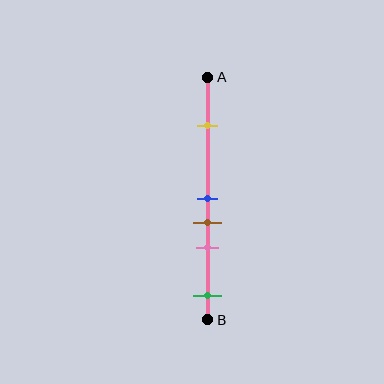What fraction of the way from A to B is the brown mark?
The brown mark is approximately 60% (0.6) of the way from A to B.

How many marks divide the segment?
There are 5 marks dividing the segment.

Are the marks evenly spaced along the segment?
No, the marks are not evenly spaced.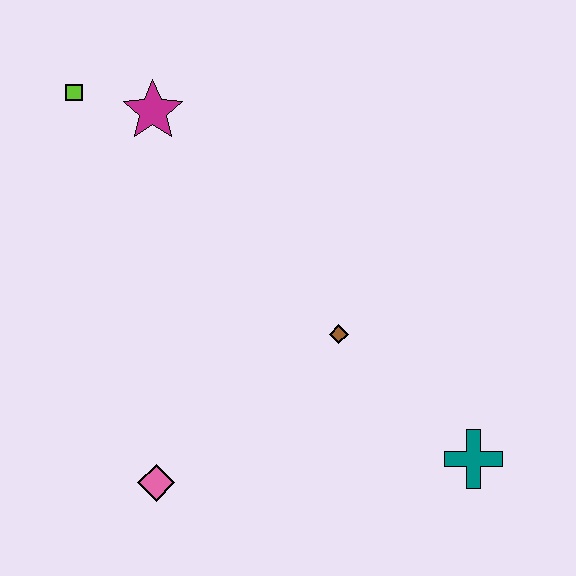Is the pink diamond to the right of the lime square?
Yes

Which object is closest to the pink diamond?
The brown diamond is closest to the pink diamond.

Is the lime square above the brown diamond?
Yes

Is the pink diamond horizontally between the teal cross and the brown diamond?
No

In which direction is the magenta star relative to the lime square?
The magenta star is to the right of the lime square.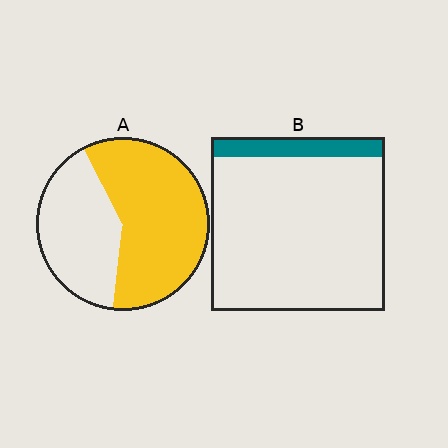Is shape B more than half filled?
No.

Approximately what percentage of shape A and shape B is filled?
A is approximately 60% and B is approximately 10%.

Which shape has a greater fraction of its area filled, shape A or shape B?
Shape A.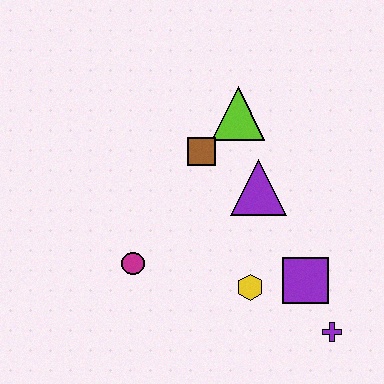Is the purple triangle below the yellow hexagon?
No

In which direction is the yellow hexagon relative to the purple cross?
The yellow hexagon is to the left of the purple cross.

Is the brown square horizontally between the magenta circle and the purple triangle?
Yes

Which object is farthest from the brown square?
The purple cross is farthest from the brown square.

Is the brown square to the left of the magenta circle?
No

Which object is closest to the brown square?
The lime triangle is closest to the brown square.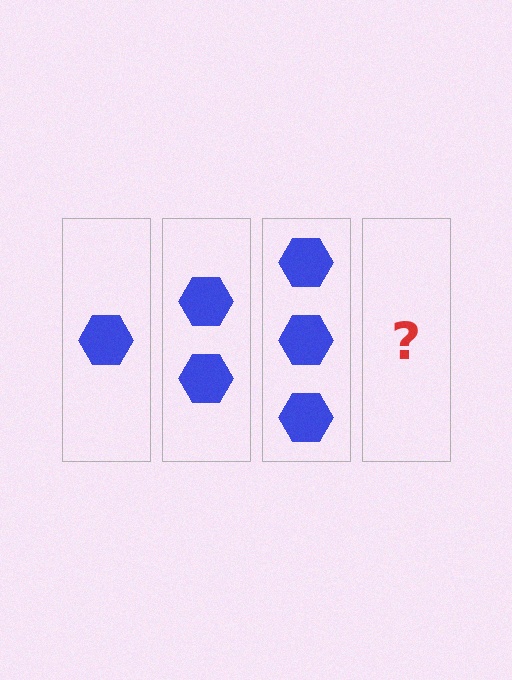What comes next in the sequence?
The next element should be 4 hexagons.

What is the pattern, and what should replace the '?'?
The pattern is that each step adds one more hexagon. The '?' should be 4 hexagons.